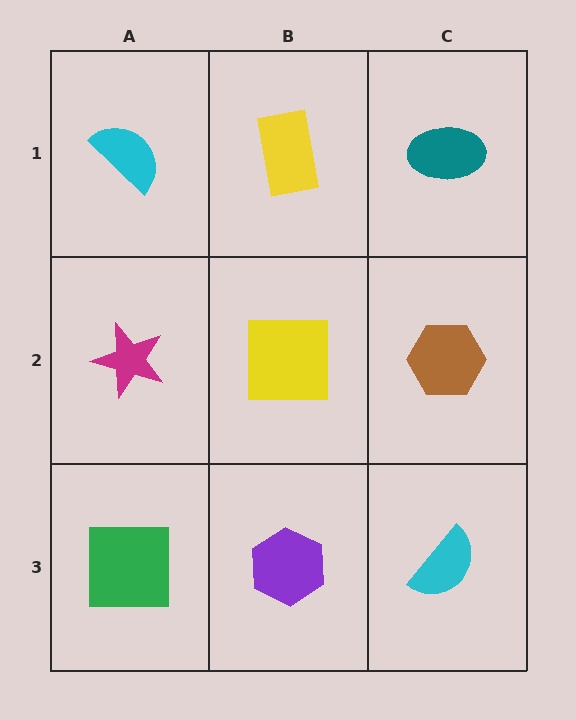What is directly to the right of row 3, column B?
A cyan semicircle.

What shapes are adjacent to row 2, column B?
A yellow rectangle (row 1, column B), a purple hexagon (row 3, column B), a magenta star (row 2, column A), a brown hexagon (row 2, column C).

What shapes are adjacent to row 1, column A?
A magenta star (row 2, column A), a yellow rectangle (row 1, column B).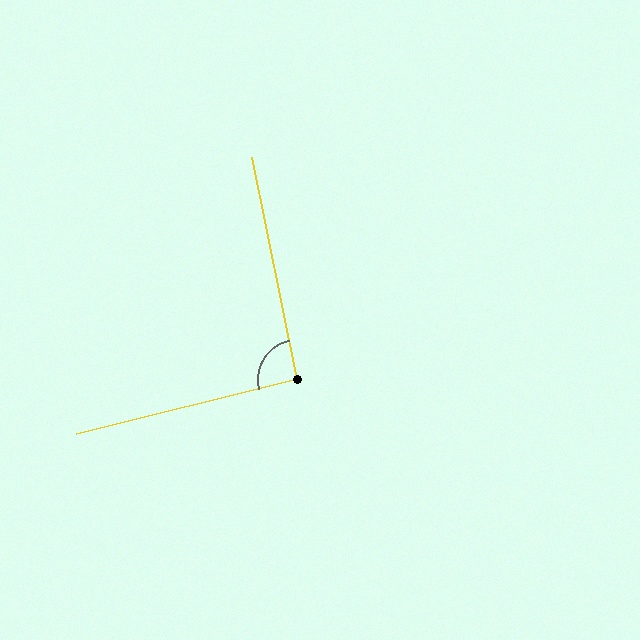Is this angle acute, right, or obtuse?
It is approximately a right angle.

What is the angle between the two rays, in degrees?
Approximately 93 degrees.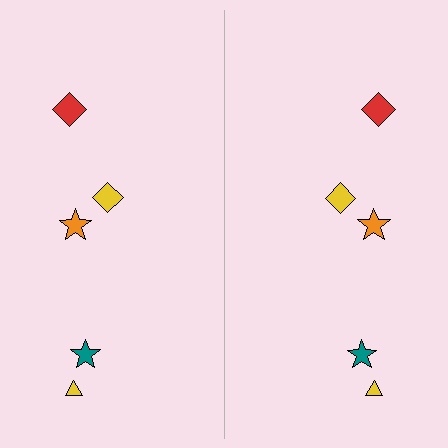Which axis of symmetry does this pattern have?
The pattern has a vertical axis of symmetry running through the center of the image.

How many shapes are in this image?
There are 10 shapes in this image.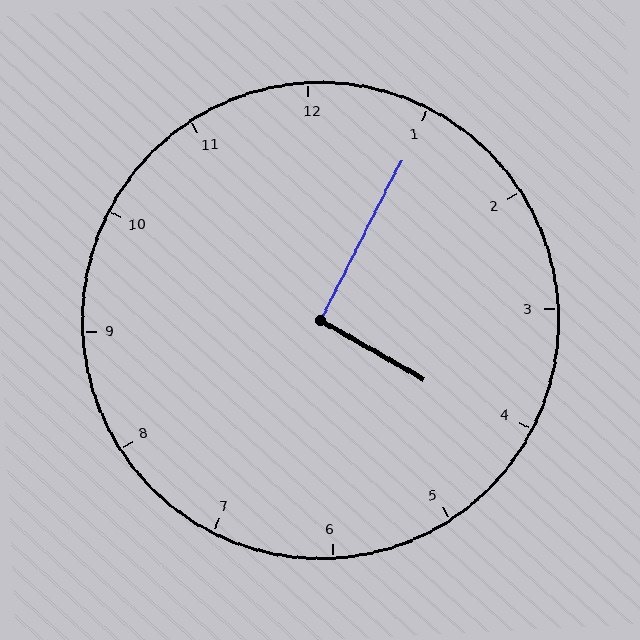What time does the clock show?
4:05.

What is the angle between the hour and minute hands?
Approximately 92 degrees.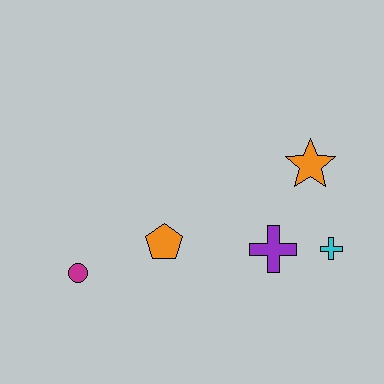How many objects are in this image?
There are 5 objects.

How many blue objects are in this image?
There are no blue objects.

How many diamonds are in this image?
There are no diamonds.